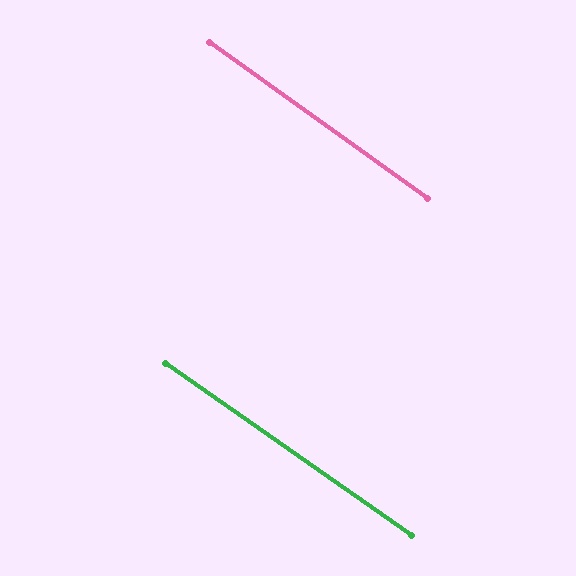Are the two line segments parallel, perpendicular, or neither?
Parallel — their directions differ by only 0.8°.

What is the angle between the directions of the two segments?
Approximately 1 degree.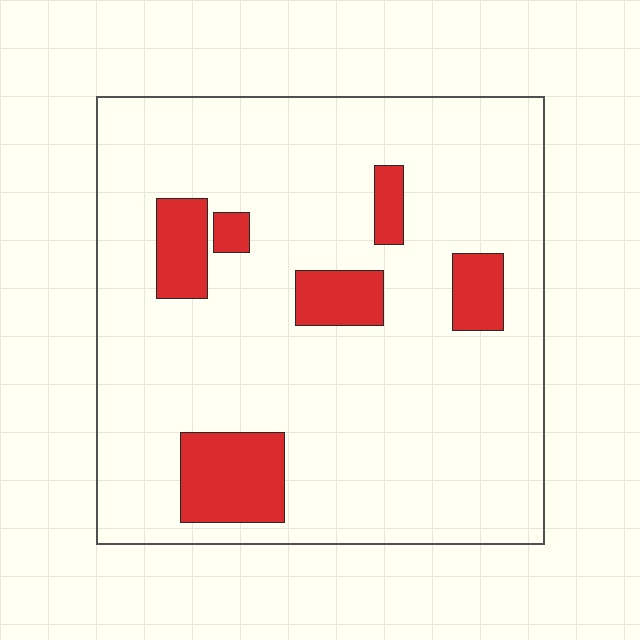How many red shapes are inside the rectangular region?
6.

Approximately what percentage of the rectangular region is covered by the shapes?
Approximately 15%.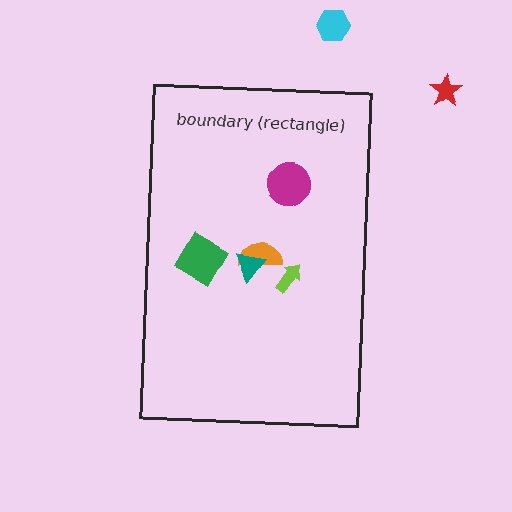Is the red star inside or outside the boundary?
Outside.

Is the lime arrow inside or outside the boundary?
Inside.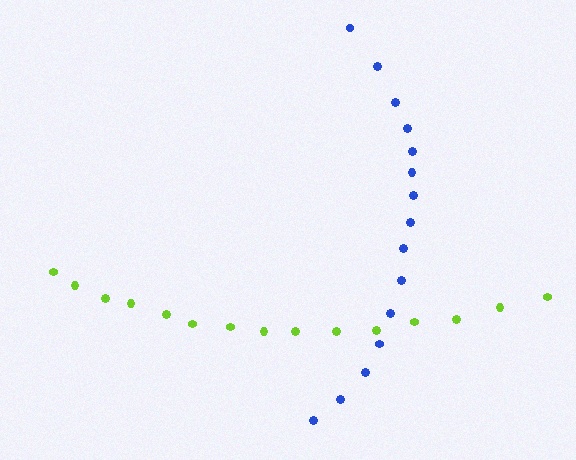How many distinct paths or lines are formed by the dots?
There are 2 distinct paths.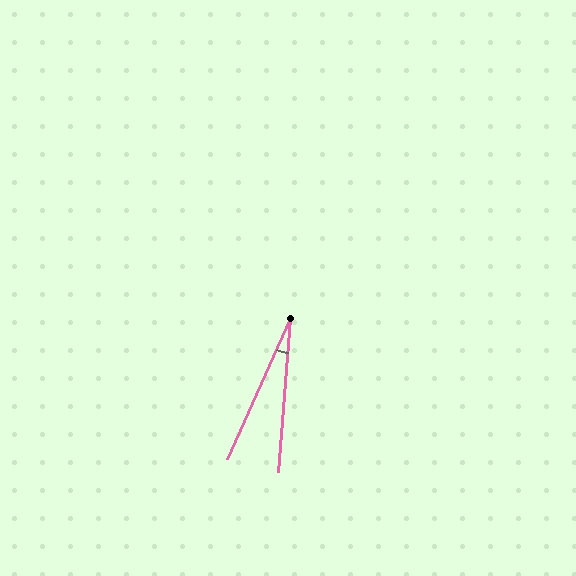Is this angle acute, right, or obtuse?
It is acute.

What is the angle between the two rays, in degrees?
Approximately 20 degrees.